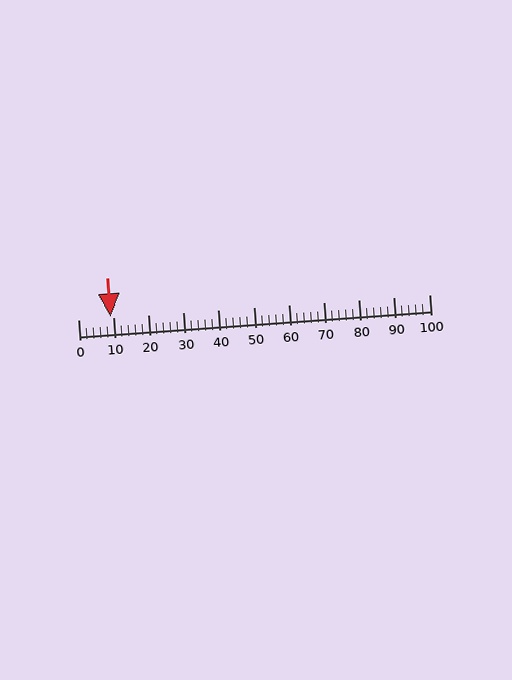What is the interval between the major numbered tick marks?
The major tick marks are spaced 10 units apart.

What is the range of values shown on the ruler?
The ruler shows values from 0 to 100.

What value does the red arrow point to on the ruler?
The red arrow points to approximately 9.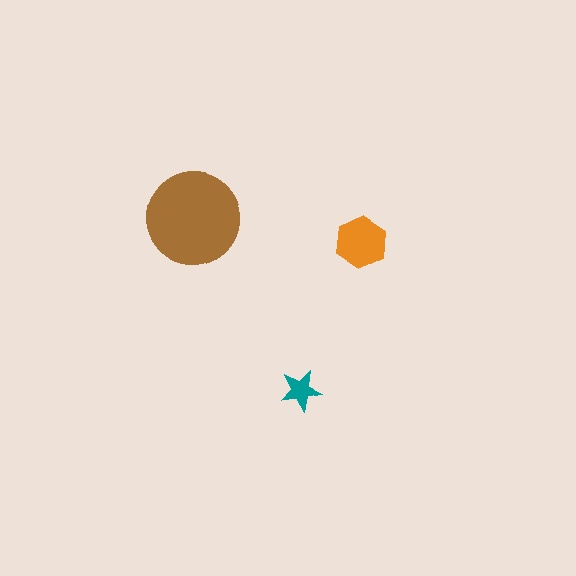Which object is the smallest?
The teal star.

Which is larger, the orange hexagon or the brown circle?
The brown circle.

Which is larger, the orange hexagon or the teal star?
The orange hexagon.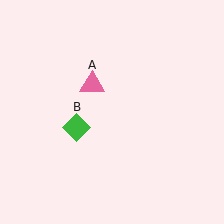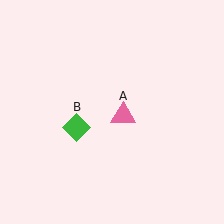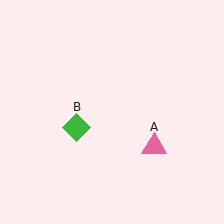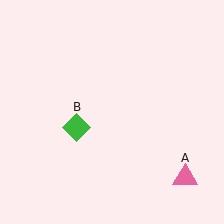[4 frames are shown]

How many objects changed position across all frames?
1 object changed position: pink triangle (object A).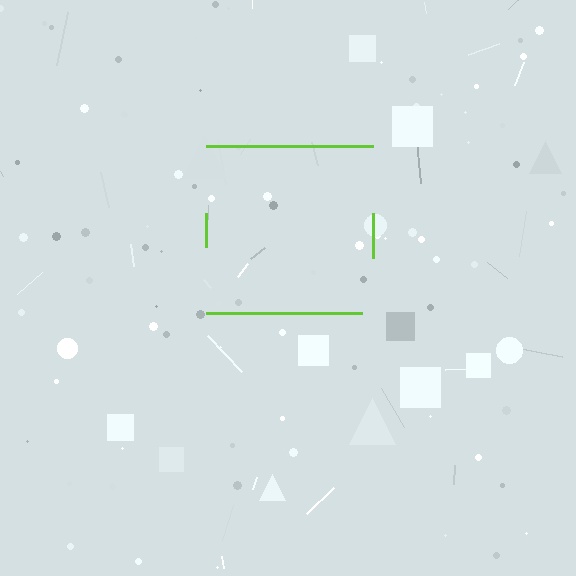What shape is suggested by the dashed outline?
The dashed outline suggests a square.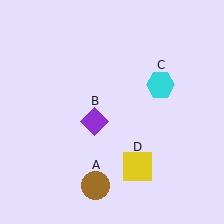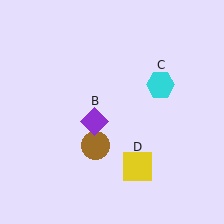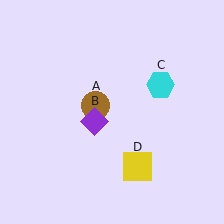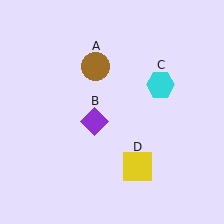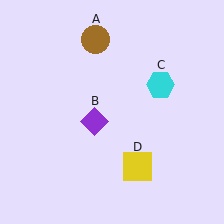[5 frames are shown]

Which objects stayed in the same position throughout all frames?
Purple diamond (object B) and cyan hexagon (object C) and yellow square (object D) remained stationary.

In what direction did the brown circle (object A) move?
The brown circle (object A) moved up.